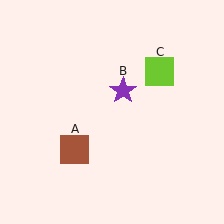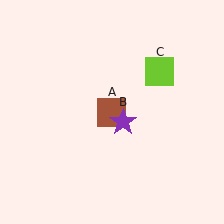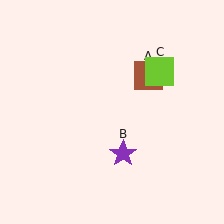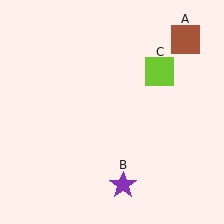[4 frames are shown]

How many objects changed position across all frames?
2 objects changed position: brown square (object A), purple star (object B).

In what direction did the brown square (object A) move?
The brown square (object A) moved up and to the right.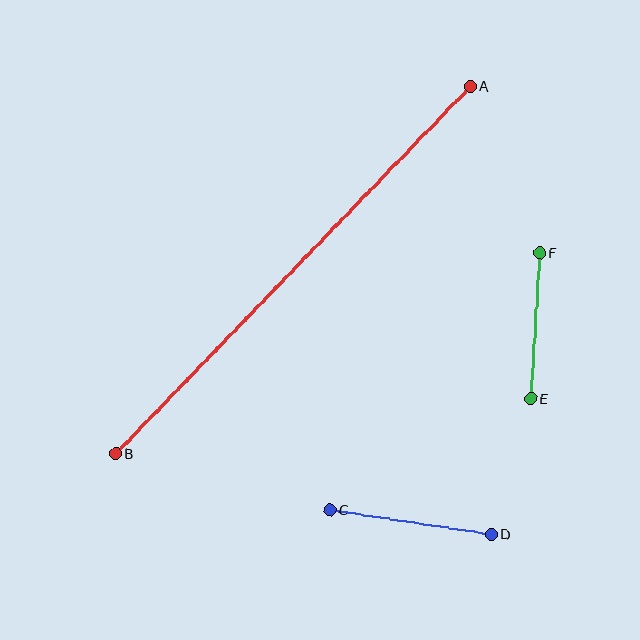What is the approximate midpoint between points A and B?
The midpoint is at approximately (293, 270) pixels.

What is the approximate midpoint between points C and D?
The midpoint is at approximately (410, 522) pixels.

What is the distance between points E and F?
The distance is approximately 146 pixels.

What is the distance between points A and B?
The distance is approximately 511 pixels.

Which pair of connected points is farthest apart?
Points A and B are farthest apart.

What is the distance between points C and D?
The distance is approximately 163 pixels.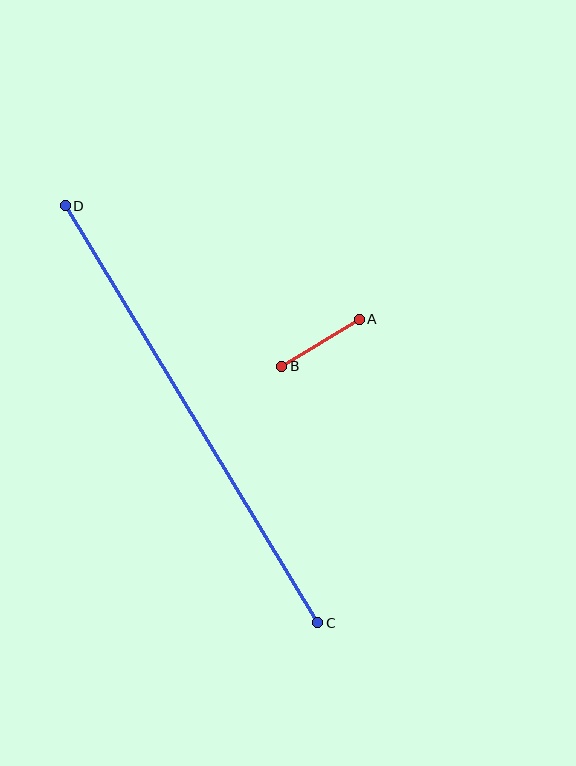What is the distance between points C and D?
The distance is approximately 488 pixels.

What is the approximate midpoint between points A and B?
The midpoint is at approximately (321, 343) pixels.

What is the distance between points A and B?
The distance is approximately 90 pixels.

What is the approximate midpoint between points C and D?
The midpoint is at approximately (191, 414) pixels.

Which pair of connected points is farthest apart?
Points C and D are farthest apart.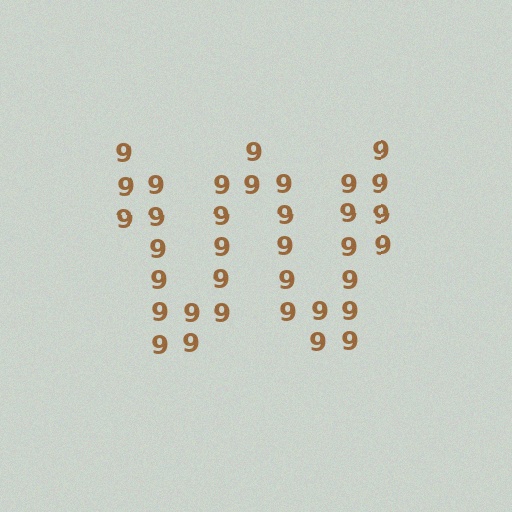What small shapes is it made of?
It is made of small digit 9's.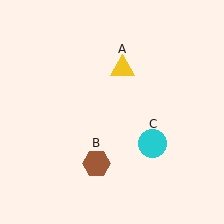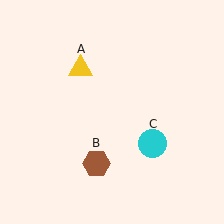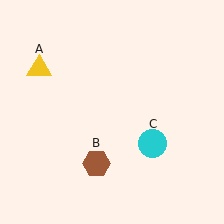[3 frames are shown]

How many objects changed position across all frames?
1 object changed position: yellow triangle (object A).